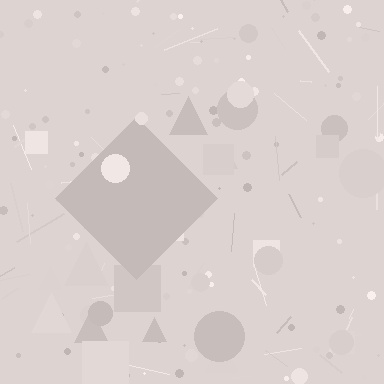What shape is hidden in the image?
A diamond is hidden in the image.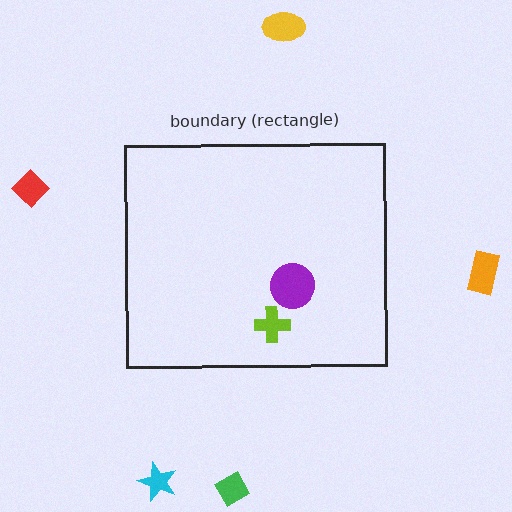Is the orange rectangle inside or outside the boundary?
Outside.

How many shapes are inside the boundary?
2 inside, 5 outside.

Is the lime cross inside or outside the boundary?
Inside.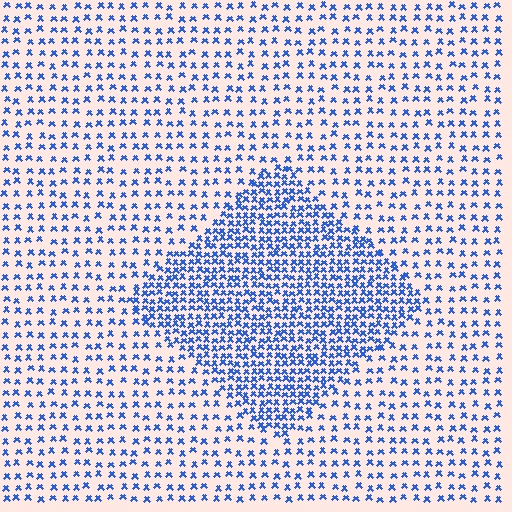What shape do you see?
I see a diamond.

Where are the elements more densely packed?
The elements are more densely packed inside the diamond boundary.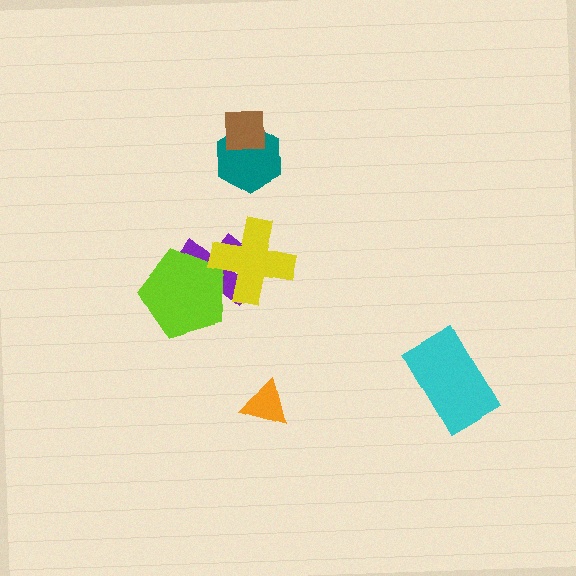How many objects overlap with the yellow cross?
2 objects overlap with the yellow cross.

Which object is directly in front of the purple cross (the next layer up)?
The lime pentagon is directly in front of the purple cross.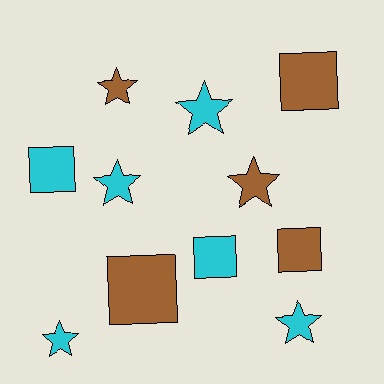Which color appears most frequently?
Cyan, with 6 objects.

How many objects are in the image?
There are 11 objects.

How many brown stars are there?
There are 2 brown stars.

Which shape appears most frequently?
Star, with 6 objects.